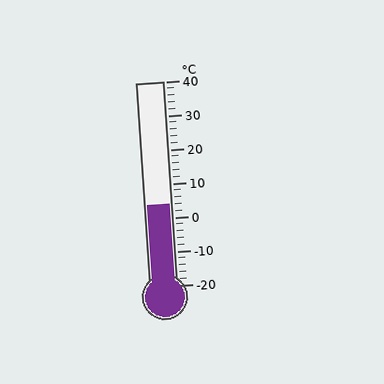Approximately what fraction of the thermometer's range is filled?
The thermometer is filled to approximately 40% of its range.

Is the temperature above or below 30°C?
The temperature is below 30°C.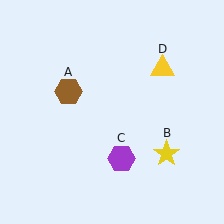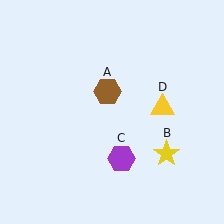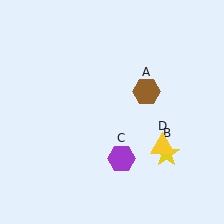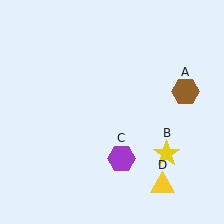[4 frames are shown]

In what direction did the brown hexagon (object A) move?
The brown hexagon (object A) moved right.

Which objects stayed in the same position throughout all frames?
Yellow star (object B) and purple hexagon (object C) remained stationary.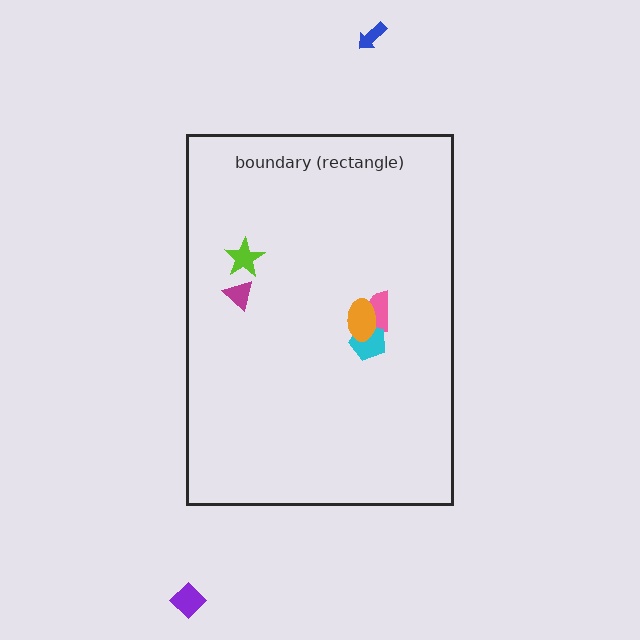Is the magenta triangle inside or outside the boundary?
Inside.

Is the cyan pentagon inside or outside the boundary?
Inside.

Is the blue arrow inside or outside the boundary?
Outside.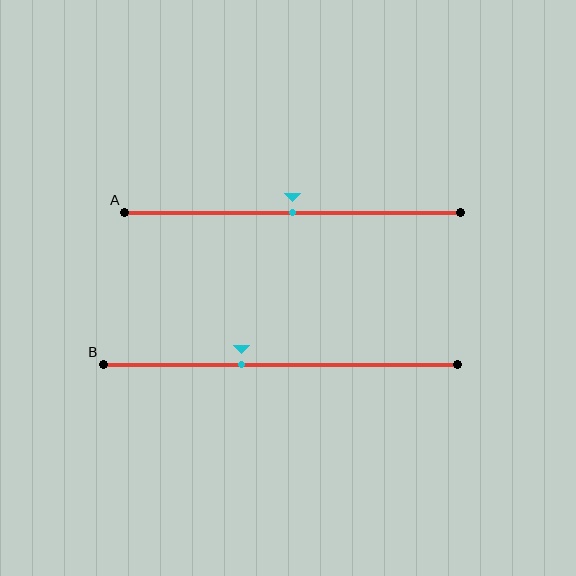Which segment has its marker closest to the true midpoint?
Segment A has its marker closest to the true midpoint.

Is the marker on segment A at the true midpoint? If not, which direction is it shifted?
Yes, the marker on segment A is at the true midpoint.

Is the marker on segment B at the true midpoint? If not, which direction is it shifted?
No, the marker on segment B is shifted to the left by about 11% of the segment length.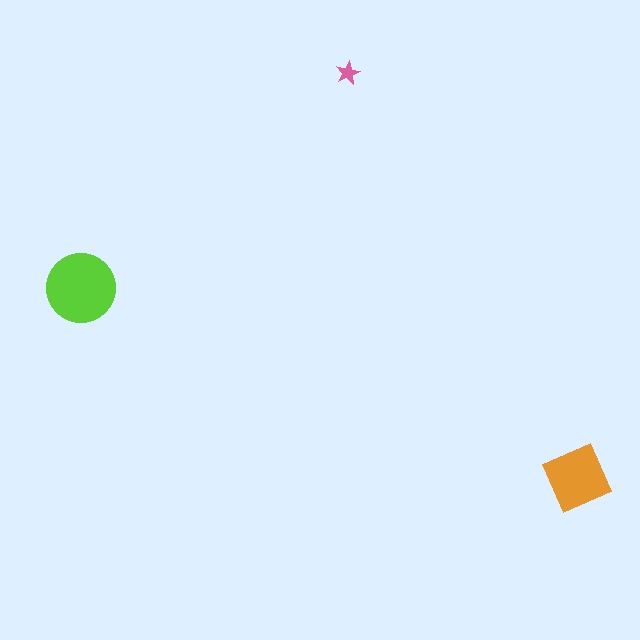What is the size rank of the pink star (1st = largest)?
3rd.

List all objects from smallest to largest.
The pink star, the orange diamond, the lime circle.